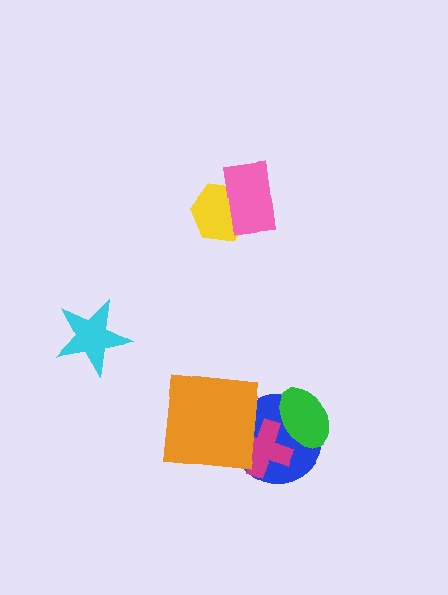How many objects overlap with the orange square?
2 objects overlap with the orange square.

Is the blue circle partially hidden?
Yes, it is partially covered by another shape.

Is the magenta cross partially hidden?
Yes, it is partially covered by another shape.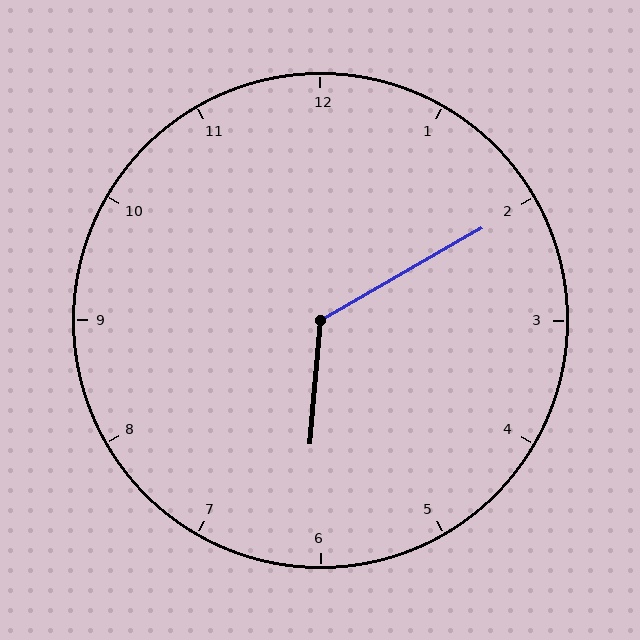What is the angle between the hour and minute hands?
Approximately 125 degrees.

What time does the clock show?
6:10.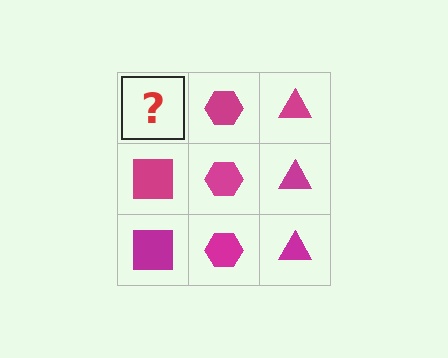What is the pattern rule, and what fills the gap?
The rule is that each column has a consistent shape. The gap should be filled with a magenta square.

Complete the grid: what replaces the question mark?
The question mark should be replaced with a magenta square.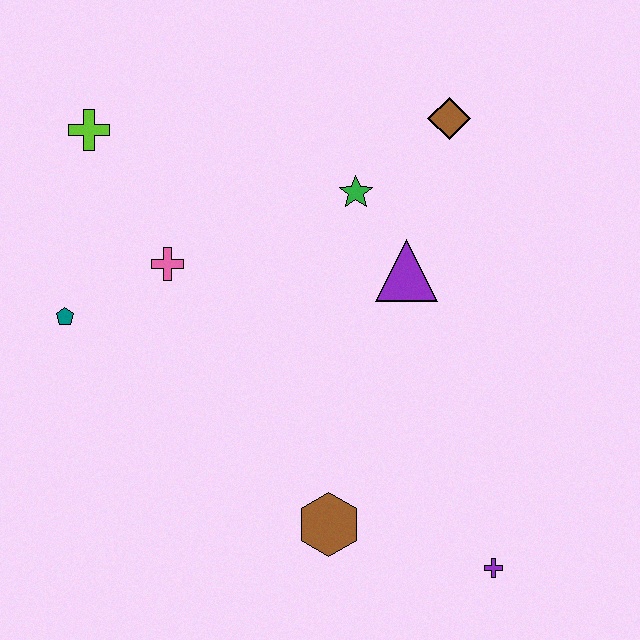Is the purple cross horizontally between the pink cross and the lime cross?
No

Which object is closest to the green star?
The purple triangle is closest to the green star.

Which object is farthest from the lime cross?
The purple cross is farthest from the lime cross.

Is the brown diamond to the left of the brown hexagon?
No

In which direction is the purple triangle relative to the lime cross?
The purple triangle is to the right of the lime cross.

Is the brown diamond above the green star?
Yes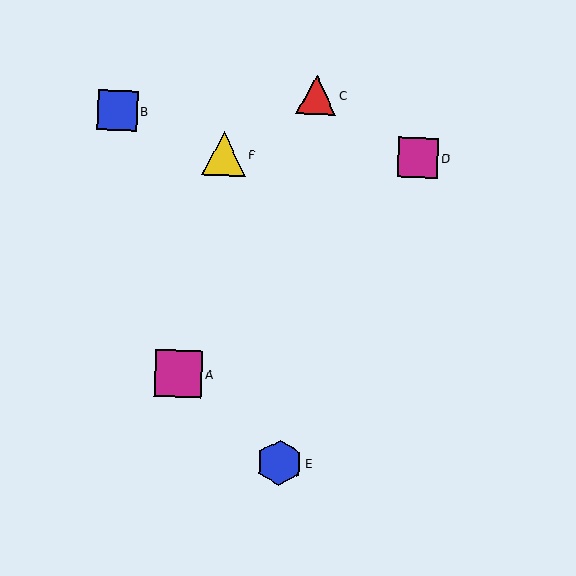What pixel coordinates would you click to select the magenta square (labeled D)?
Click at (418, 158) to select the magenta square D.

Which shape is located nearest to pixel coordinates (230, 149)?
The yellow triangle (labeled F) at (224, 154) is nearest to that location.